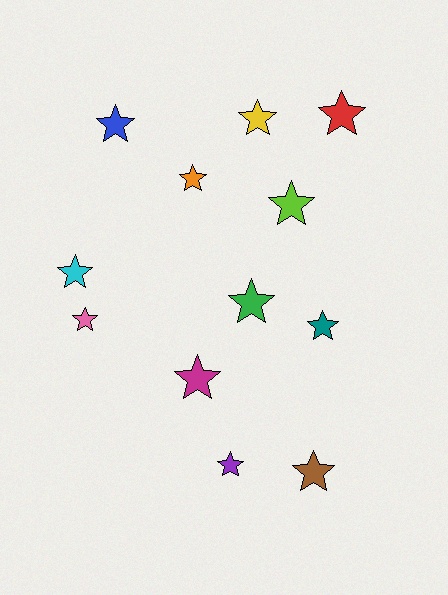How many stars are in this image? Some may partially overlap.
There are 12 stars.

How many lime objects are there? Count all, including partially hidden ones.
There is 1 lime object.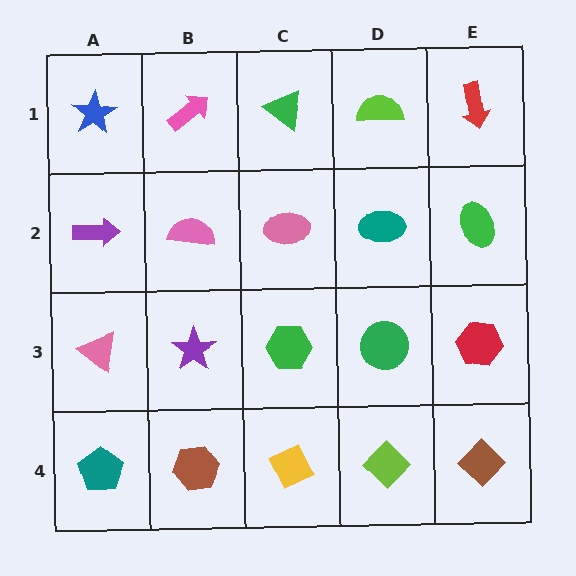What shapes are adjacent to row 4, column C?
A green hexagon (row 3, column C), a brown hexagon (row 4, column B), a lime diamond (row 4, column D).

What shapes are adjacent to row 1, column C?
A pink ellipse (row 2, column C), a pink arrow (row 1, column B), a lime semicircle (row 1, column D).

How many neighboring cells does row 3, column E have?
3.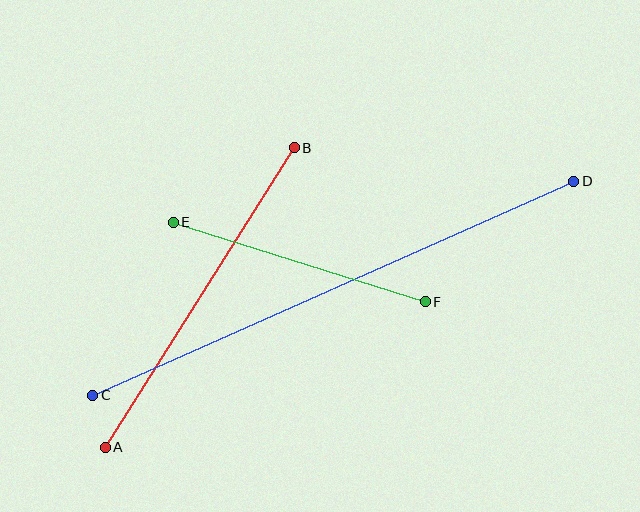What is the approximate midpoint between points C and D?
The midpoint is at approximately (333, 288) pixels.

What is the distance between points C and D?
The distance is approximately 526 pixels.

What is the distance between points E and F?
The distance is approximately 264 pixels.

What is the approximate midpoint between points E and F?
The midpoint is at approximately (299, 262) pixels.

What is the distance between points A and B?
The distance is approximately 354 pixels.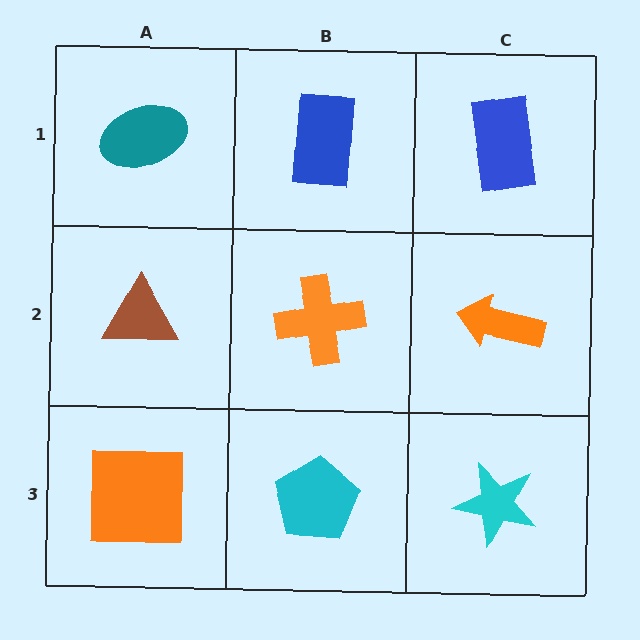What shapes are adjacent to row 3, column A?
A brown triangle (row 2, column A), a cyan pentagon (row 3, column B).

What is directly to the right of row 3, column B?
A cyan star.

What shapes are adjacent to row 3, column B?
An orange cross (row 2, column B), an orange square (row 3, column A), a cyan star (row 3, column C).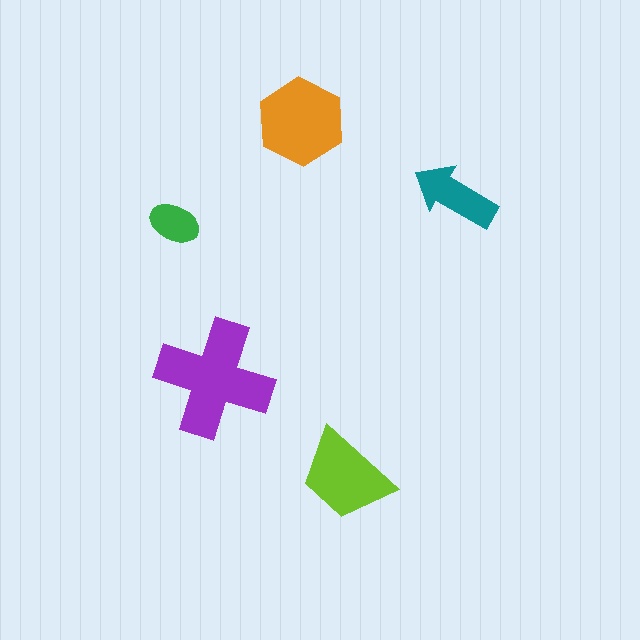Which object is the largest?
The purple cross.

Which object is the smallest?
The green ellipse.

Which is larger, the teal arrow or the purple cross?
The purple cross.